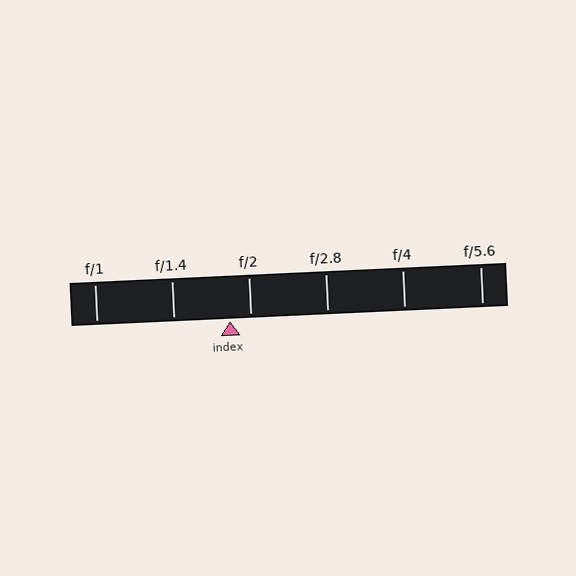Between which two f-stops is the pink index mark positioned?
The index mark is between f/1.4 and f/2.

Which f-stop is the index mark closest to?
The index mark is closest to f/2.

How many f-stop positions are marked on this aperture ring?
There are 6 f-stop positions marked.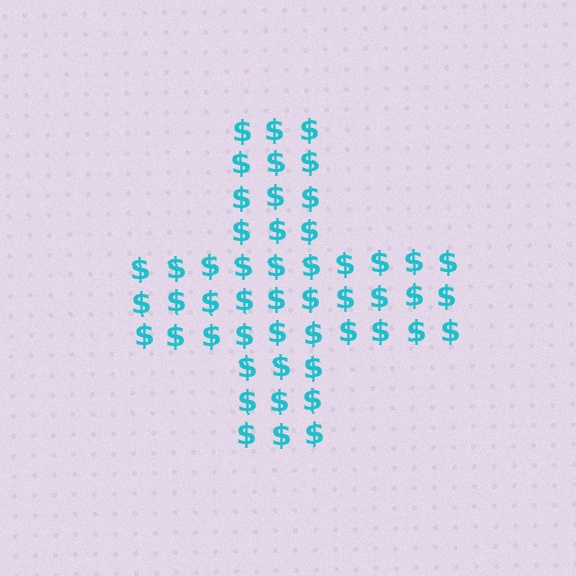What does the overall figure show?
The overall figure shows a cross.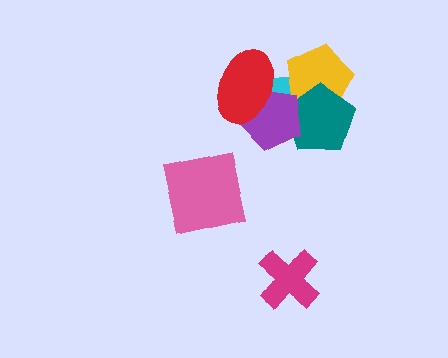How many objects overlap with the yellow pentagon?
3 objects overlap with the yellow pentagon.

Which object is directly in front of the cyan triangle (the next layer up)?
The yellow pentagon is directly in front of the cyan triangle.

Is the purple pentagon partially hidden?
Yes, it is partially covered by another shape.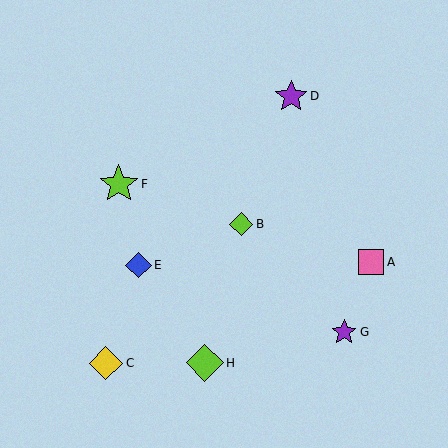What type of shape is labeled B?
Shape B is a lime diamond.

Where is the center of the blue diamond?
The center of the blue diamond is at (139, 265).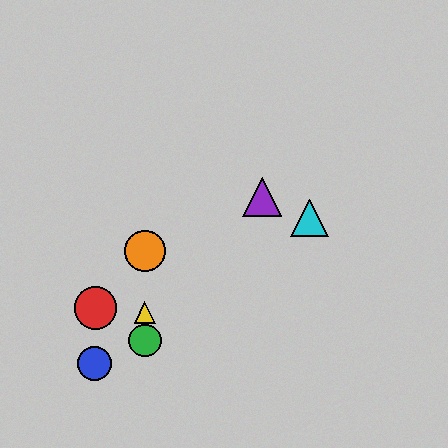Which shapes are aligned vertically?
The green circle, the yellow triangle, the orange circle are aligned vertically.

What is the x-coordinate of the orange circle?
The orange circle is at x≈145.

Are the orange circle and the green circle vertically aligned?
Yes, both are at x≈145.